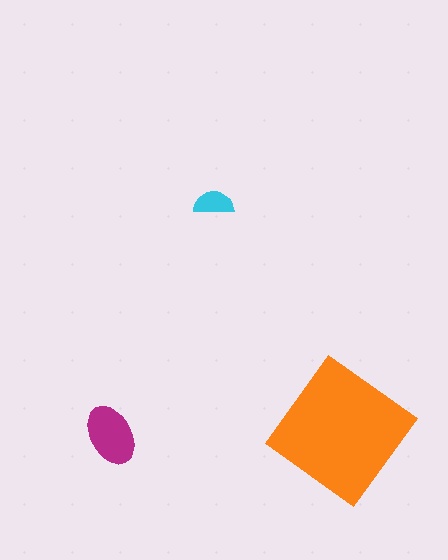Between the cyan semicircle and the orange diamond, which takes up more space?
The orange diamond.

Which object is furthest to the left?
The magenta ellipse is leftmost.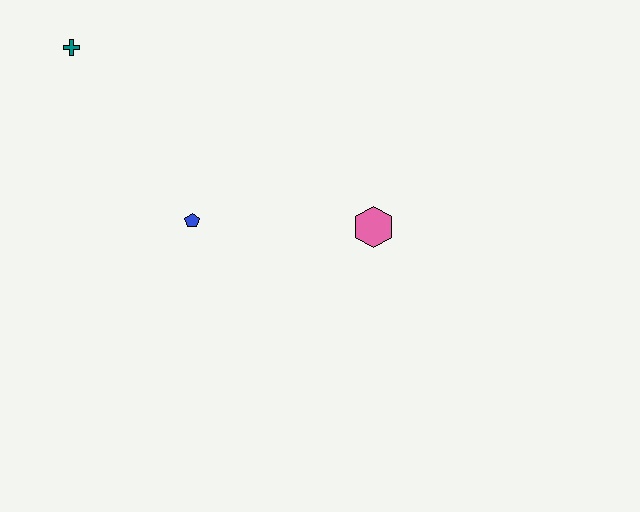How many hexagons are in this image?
There is 1 hexagon.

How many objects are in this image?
There are 3 objects.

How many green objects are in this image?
There are no green objects.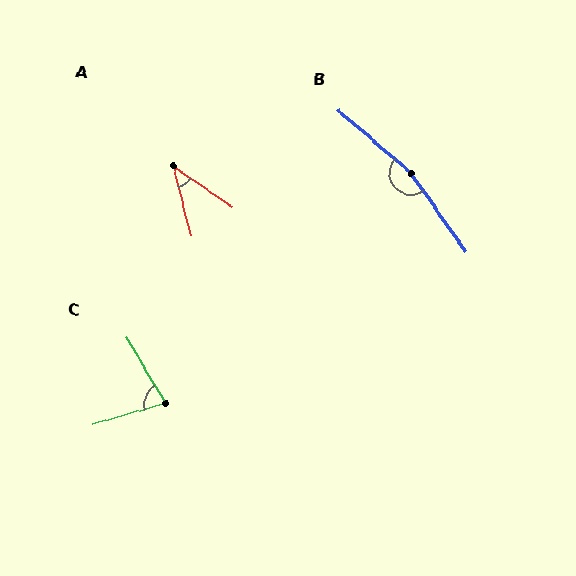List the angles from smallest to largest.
A (42°), C (76°), B (165°).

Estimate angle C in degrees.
Approximately 76 degrees.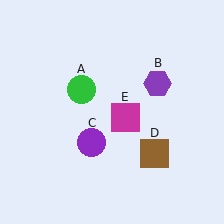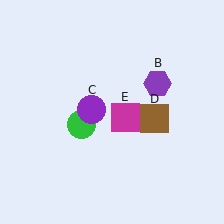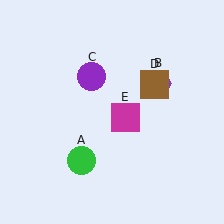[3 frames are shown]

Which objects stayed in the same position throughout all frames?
Purple hexagon (object B) and magenta square (object E) remained stationary.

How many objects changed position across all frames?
3 objects changed position: green circle (object A), purple circle (object C), brown square (object D).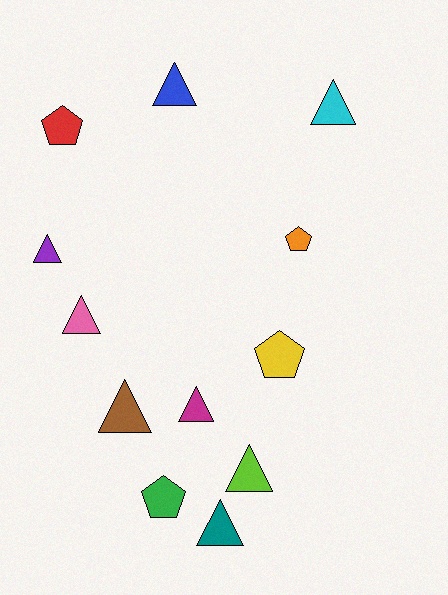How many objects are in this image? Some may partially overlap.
There are 12 objects.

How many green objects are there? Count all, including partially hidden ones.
There is 1 green object.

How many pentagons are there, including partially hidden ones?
There are 4 pentagons.